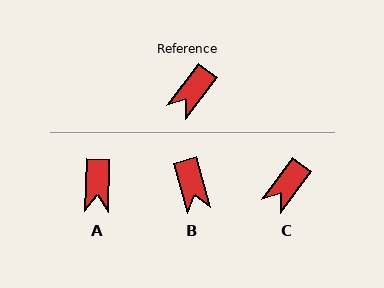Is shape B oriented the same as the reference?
No, it is off by about 52 degrees.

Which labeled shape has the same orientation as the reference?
C.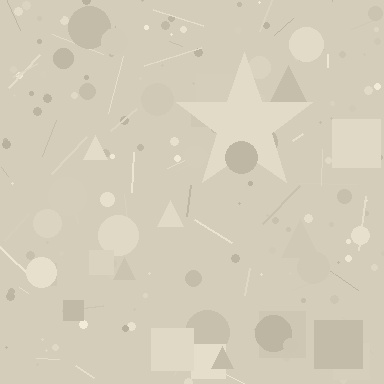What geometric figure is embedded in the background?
A star is embedded in the background.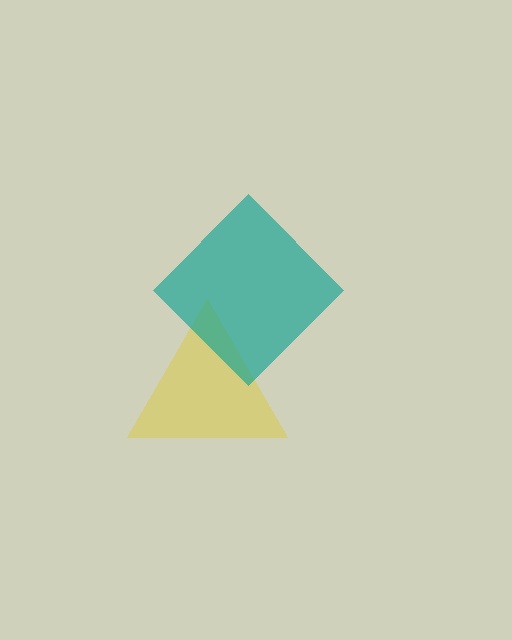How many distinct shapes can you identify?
There are 2 distinct shapes: a yellow triangle, a teal diamond.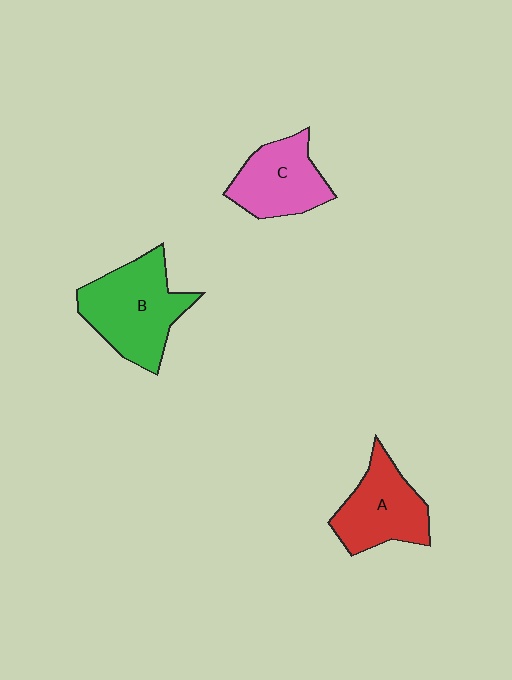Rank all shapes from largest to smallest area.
From largest to smallest: B (green), A (red), C (pink).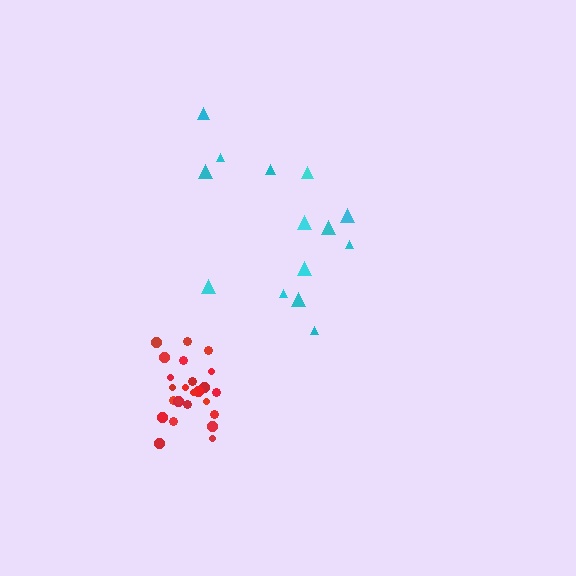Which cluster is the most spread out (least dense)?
Cyan.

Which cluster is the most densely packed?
Red.